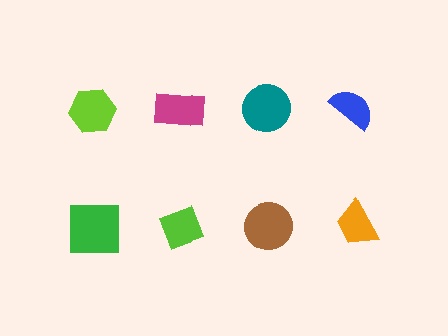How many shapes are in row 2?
4 shapes.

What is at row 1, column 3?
A teal circle.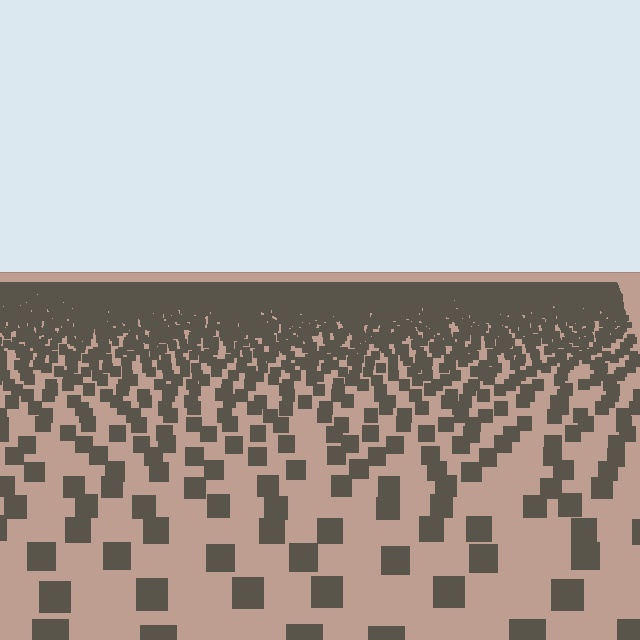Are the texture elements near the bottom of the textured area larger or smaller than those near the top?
Larger. Near the bottom, elements are closer to the viewer and appear at a bigger on-screen size.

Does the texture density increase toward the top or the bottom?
Density increases toward the top.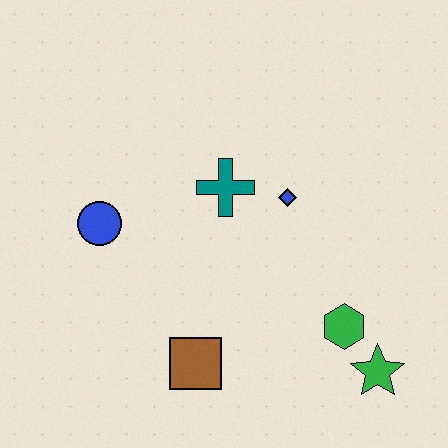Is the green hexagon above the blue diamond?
No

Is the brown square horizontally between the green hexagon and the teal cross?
No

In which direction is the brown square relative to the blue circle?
The brown square is below the blue circle.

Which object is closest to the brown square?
The green hexagon is closest to the brown square.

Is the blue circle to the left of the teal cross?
Yes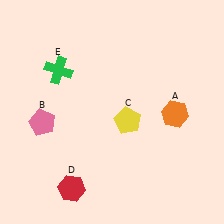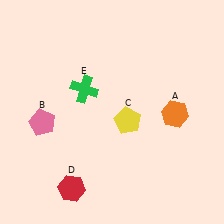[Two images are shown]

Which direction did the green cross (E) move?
The green cross (E) moved right.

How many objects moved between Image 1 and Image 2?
1 object moved between the two images.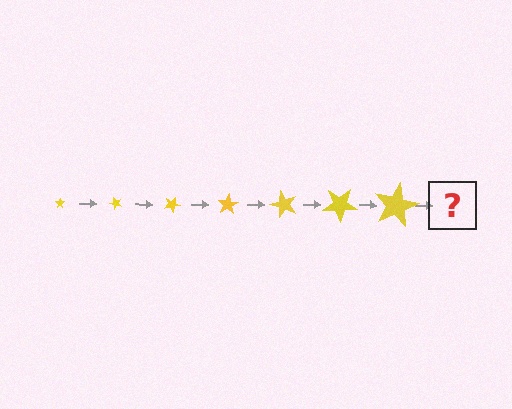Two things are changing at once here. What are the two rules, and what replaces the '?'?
The two rules are that the star grows larger each step and it rotates 50 degrees each step. The '?' should be a star, larger than the previous one and rotated 350 degrees from the start.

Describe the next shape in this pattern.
It should be a star, larger than the previous one and rotated 350 degrees from the start.